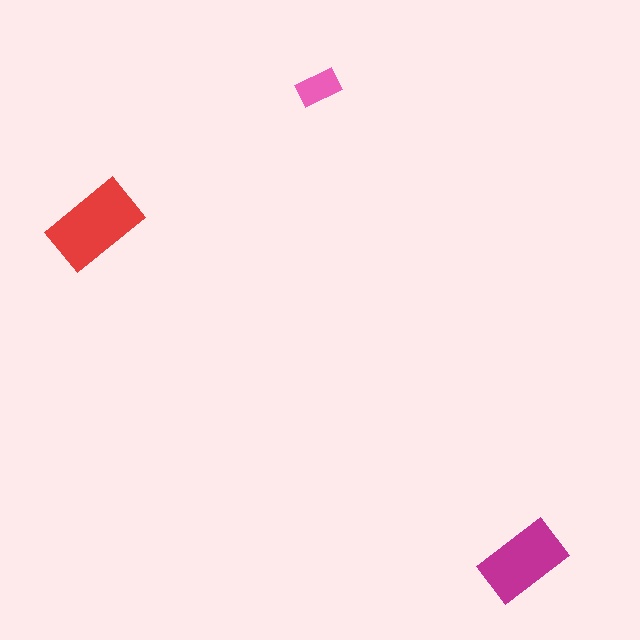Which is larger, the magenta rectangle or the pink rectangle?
The magenta one.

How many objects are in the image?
There are 3 objects in the image.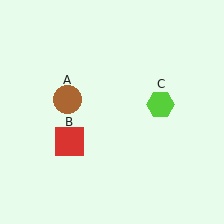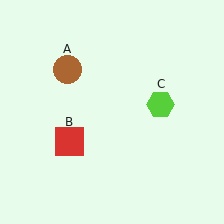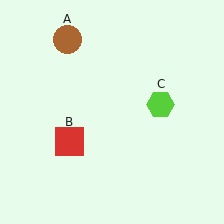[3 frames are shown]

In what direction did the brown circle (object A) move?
The brown circle (object A) moved up.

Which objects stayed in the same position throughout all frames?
Red square (object B) and lime hexagon (object C) remained stationary.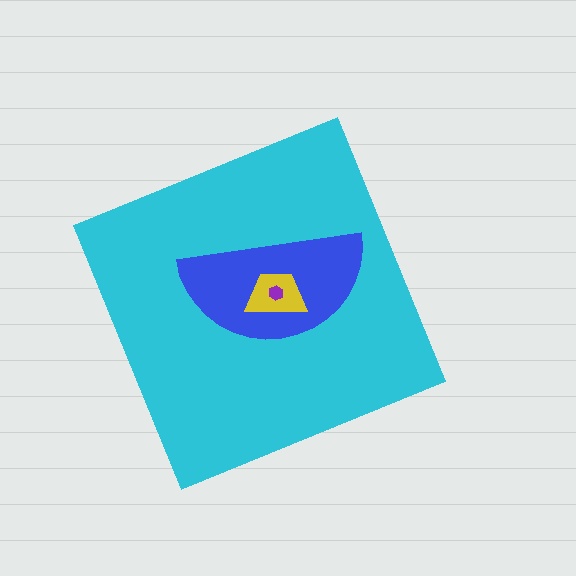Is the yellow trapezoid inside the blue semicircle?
Yes.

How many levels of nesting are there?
4.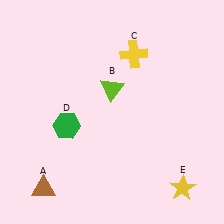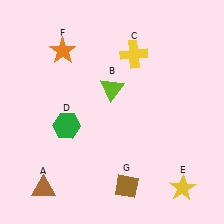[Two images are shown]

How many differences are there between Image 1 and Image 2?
There are 2 differences between the two images.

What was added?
An orange star (F), a brown diamond (G) were added in Image 2.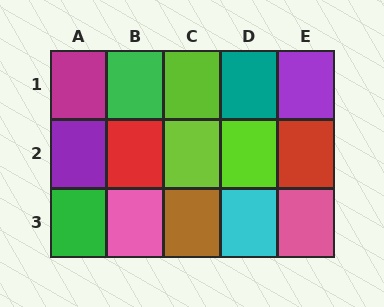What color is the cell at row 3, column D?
Cyan.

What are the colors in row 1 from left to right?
Magenta, green, lime, teal, purple.